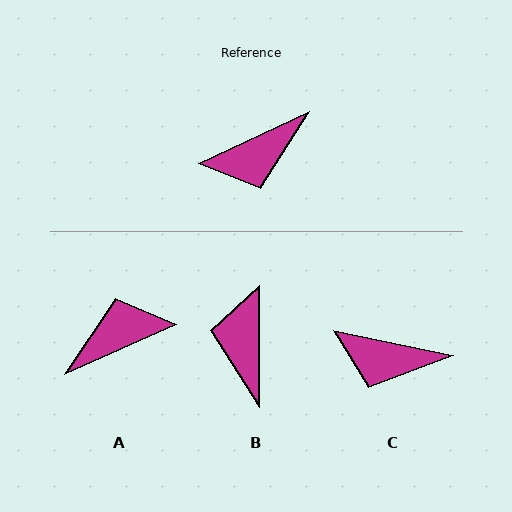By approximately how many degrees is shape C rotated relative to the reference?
Approximately 37 degrees clockwise.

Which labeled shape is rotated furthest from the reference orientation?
A, about 179 degrees away.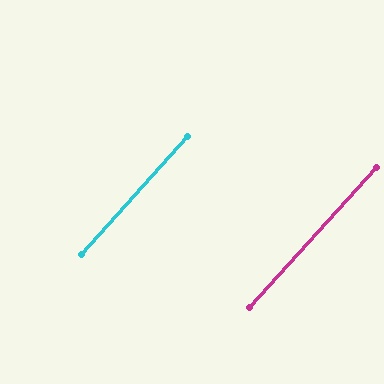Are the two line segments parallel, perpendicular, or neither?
Parallel — their directions differ by only 0.5°.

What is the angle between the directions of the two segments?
Approximately 1 degree.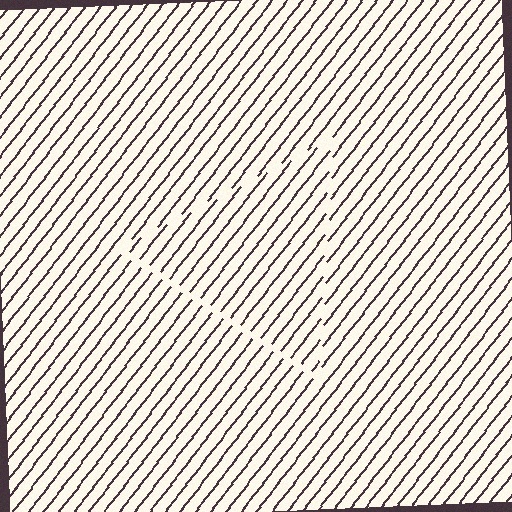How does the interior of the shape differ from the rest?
The interior of the shape contains the same grating, shifted by half a period — the contour is defined by the phase discontinuity where line-ends from the inner and outer gratings abut.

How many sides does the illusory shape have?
3 sides — the line-ends trace a triangle.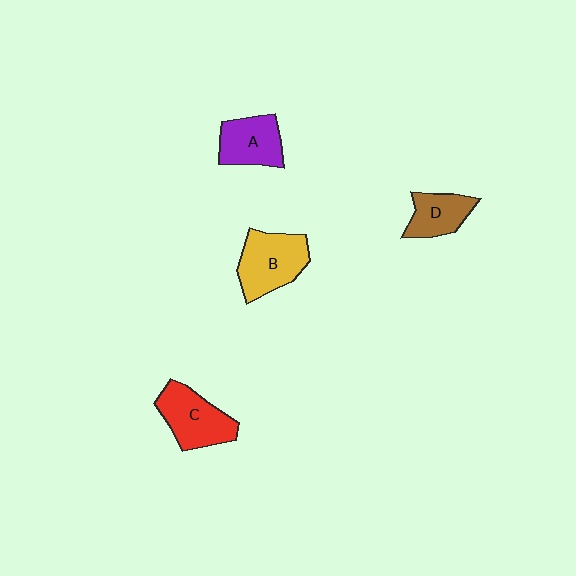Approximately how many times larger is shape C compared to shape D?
Approximately 1.4 times.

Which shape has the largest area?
Shape B (yellow).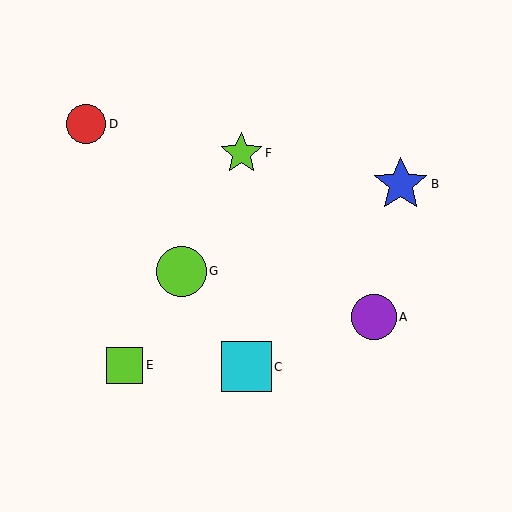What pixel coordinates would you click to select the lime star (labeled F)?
Click at (241, 153) to select the lime star F.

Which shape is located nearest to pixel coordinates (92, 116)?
The red circle (labeled D) at (86, 124) is nearest to that location.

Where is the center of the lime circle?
The center of the lime circle is at (182, 271).